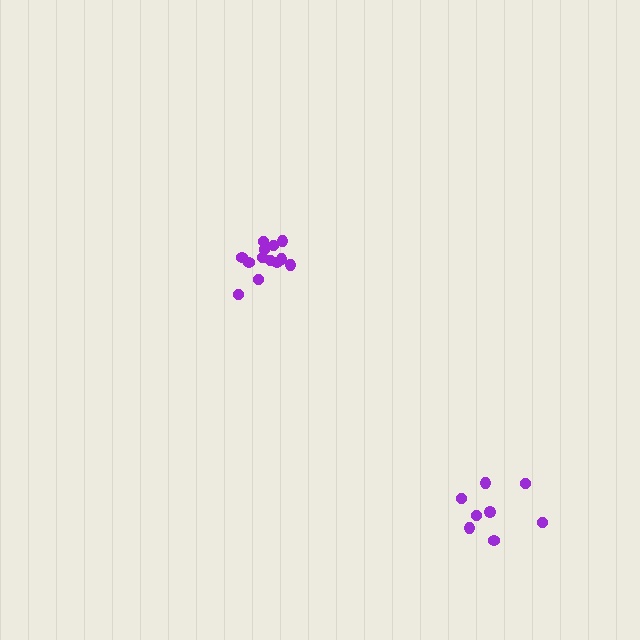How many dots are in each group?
Group 1: 13 dots, Group 2: 8 dots (21 total).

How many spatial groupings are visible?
There are 2 spatial groupings.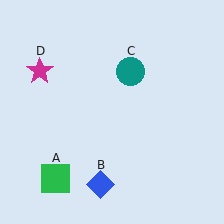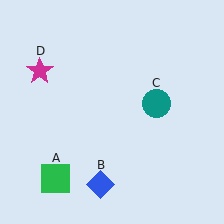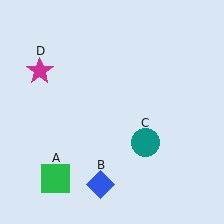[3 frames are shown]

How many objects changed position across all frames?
1 object changed position: teal circle (object C).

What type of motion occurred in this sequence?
The teal circle (object C) rotated clockwise around the center of the scene.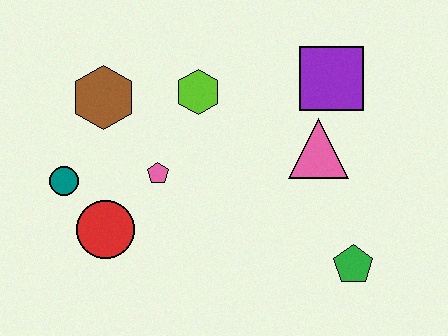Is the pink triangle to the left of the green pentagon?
Yes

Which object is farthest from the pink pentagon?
The green pentagon is farthest from the pink pentagon.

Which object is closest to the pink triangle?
The purple square is closest to the pink triangle.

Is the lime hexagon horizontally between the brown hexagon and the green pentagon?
Yes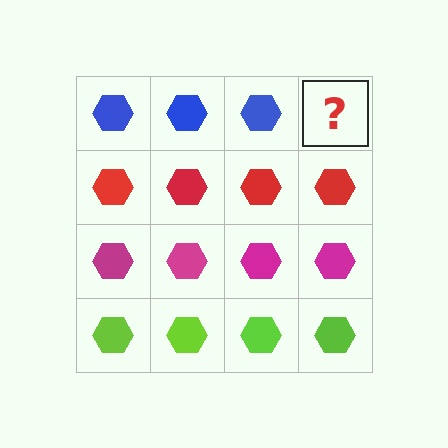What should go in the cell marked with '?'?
The missing cell should contain a blue hexagon.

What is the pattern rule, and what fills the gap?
The rule is that each row has a consistent color. The gap should be filled with a blue hexagon.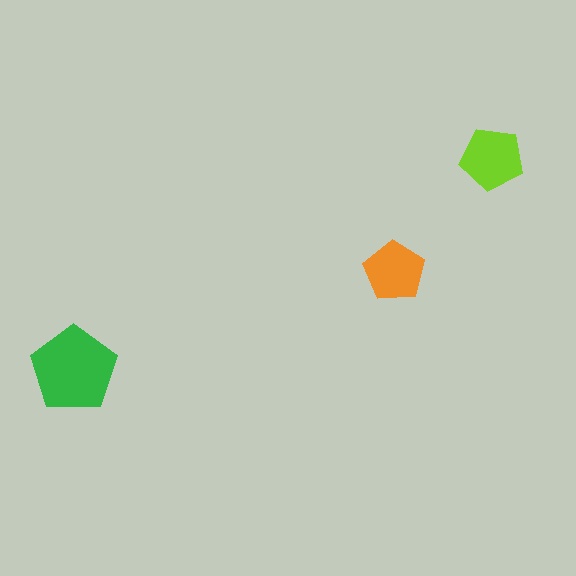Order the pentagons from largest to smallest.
the green one, the lime one, the orange one.